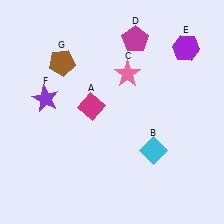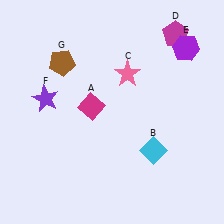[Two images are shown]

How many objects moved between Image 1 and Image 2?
1 object moved between the two images.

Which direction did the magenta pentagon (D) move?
The magenta pentagon (D) moved right.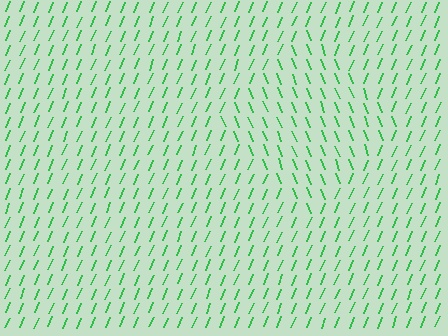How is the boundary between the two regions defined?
The boundary is defined purely by a change in line orientation (approximately 45 degrees difference). All lines are the same color and thickness.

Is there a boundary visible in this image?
Yes, there is a texture boundary formed by a change in line orientation.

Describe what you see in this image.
The image is filled with small green line segments. A diamond region in the image has lines oriented differently from the surrounding lines, creating a visible texture boundary.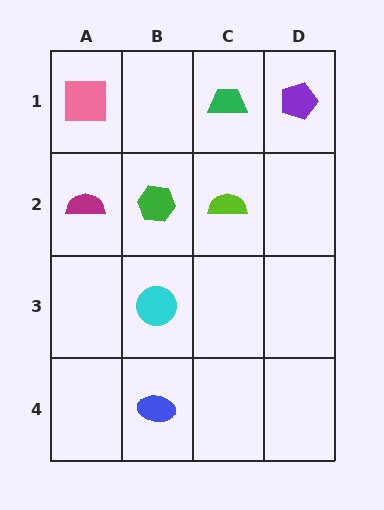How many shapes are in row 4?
1 shape.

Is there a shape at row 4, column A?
No, that cell is empty.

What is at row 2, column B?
A green hexagon.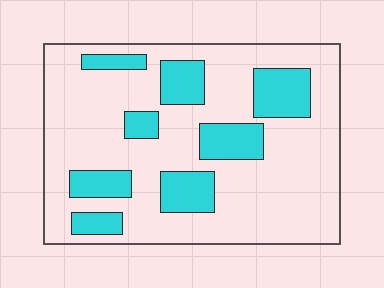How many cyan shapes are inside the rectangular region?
8.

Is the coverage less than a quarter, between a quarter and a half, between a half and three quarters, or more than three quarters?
Less than a quarter.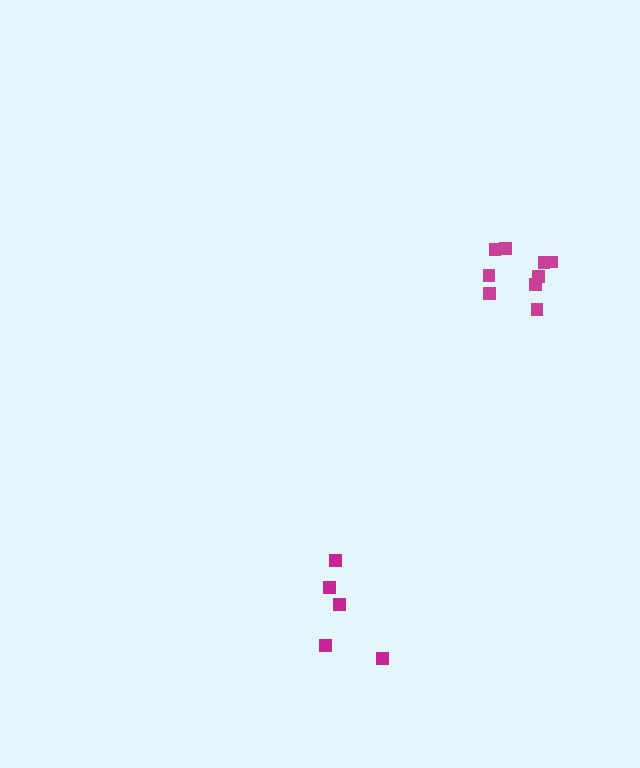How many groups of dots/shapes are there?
There are 2 groups.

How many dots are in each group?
Group 1: 5 dots, Group 2: 9 dots (14 total).